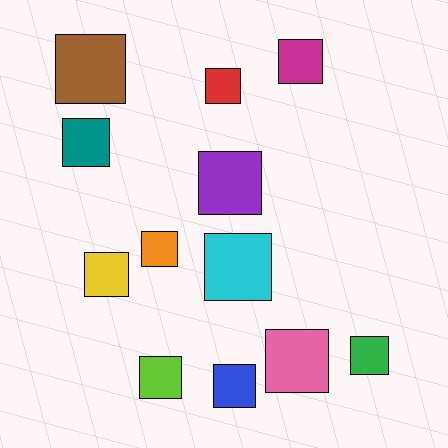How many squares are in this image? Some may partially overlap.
There are 12 squares.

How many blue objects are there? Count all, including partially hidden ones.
There is 1 blue object.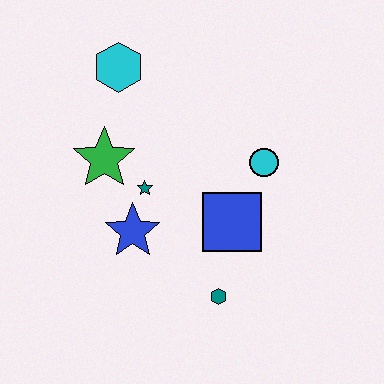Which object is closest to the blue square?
The cyan circle is closest to the blue square.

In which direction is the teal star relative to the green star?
The teal star is to the right of the green star.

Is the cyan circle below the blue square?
No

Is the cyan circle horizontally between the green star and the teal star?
No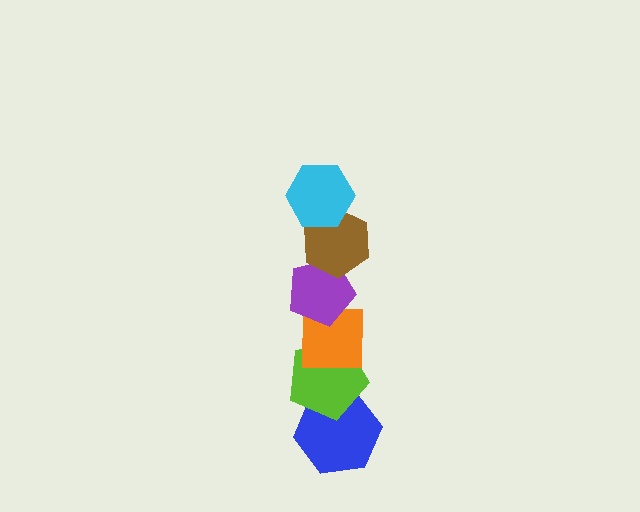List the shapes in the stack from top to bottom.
From top to bottom: the cyan hexagon, the brown hexagon, the purple pentagon, the orange square, the lime pentagon, the blue hexagon.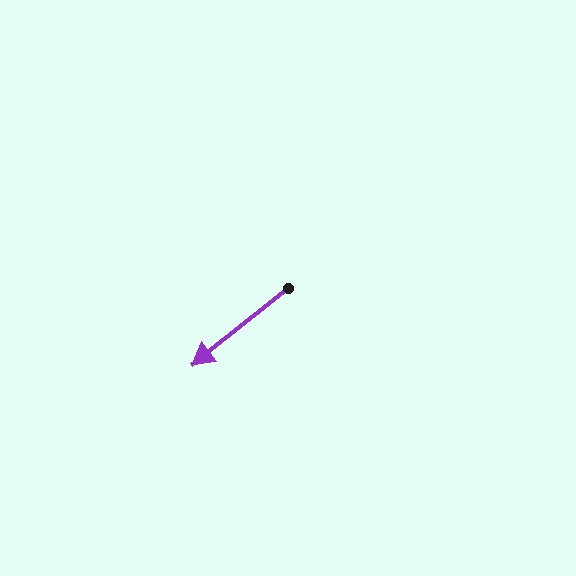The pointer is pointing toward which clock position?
Roughly 8 o'clock.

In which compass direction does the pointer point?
Southwest.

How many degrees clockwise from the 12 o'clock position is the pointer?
Approximately 231 degrees.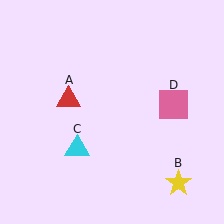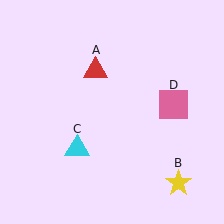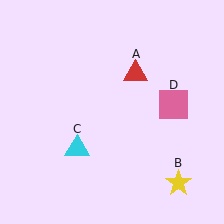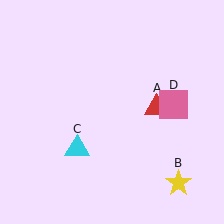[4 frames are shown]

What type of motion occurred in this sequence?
The red triangle (object A) rotated clockwise around the center of the scene.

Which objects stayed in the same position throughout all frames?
Yellow star (object B) and cyan triangle (object C) and pink square (object D) remained stationary.